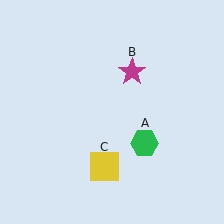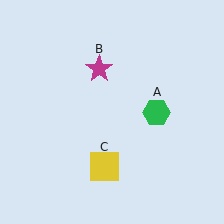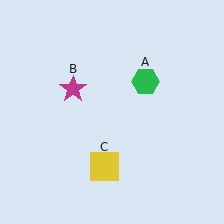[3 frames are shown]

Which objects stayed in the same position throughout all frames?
Yellow square (object C) remained stationary.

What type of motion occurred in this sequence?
The green hexagon (object A), magenta star (object B) rotated counterclockwise around the center of the scene.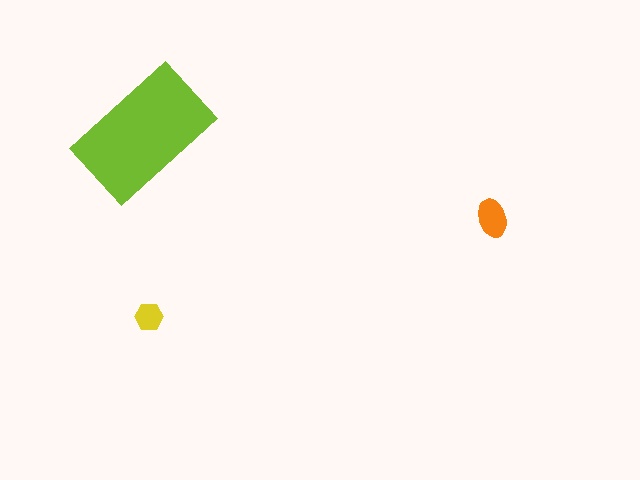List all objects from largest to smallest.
The lime rectangle, the orange ellipse, the yellow hexagon.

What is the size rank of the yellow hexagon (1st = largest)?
3rd.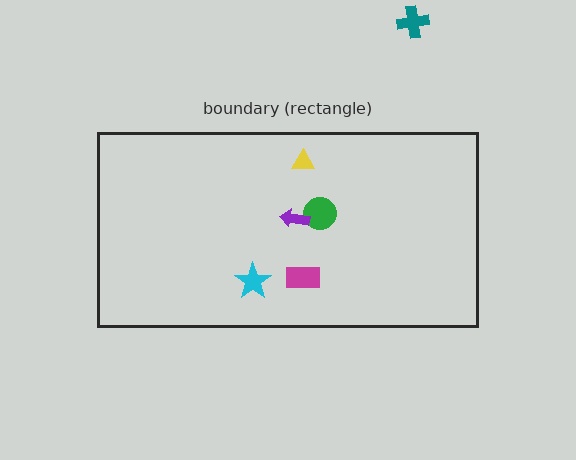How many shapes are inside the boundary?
5 inside, 1 outside.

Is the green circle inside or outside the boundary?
Inside.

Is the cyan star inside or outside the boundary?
Inside.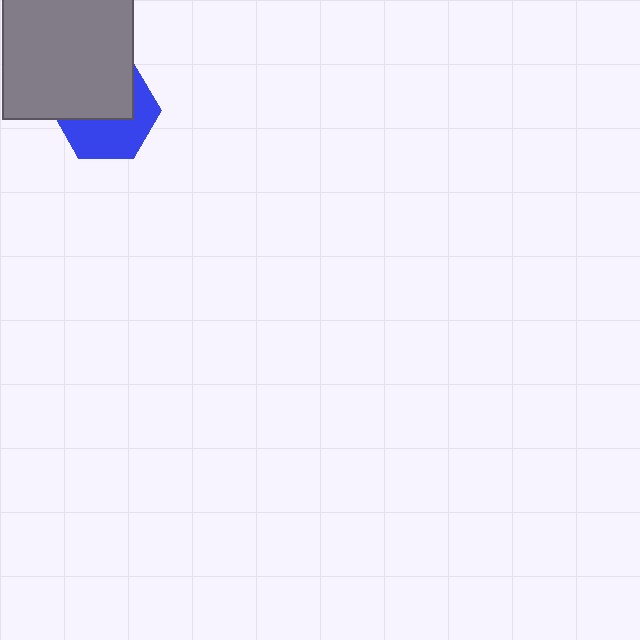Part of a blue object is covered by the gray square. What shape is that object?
It is a hexagon.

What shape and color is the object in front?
The object in front is a gray square.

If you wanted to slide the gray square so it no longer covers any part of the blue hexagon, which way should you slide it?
Slide it up — that is the most direct way to separate the two shapes.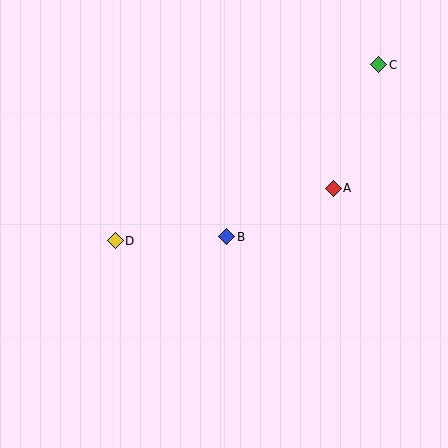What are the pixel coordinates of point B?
Point B is at (227, 237).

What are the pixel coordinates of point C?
Point C is at (379, 65).